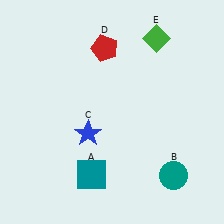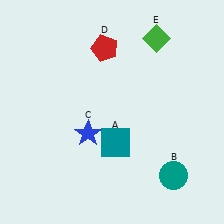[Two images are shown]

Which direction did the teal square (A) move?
The teal square (A) moved up.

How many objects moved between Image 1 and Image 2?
1 object moved between the two images.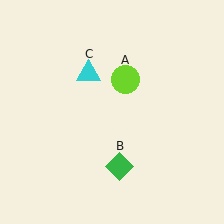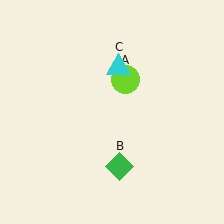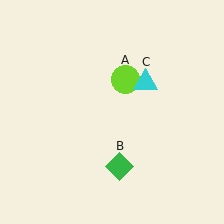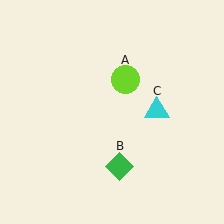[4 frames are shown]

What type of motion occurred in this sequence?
The cyan triangle (object C) rotated clockwise around the center of the scene.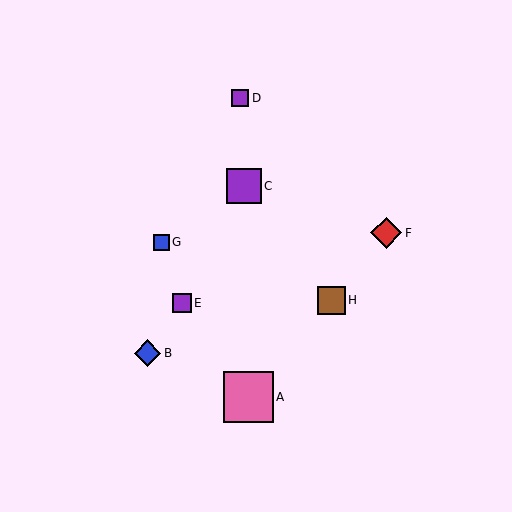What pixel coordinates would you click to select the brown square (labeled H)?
Click at (331, 300) to select the brown square H.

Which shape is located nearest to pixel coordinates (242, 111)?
The purple square (labeled D) at (240, 98) is nearest to that location.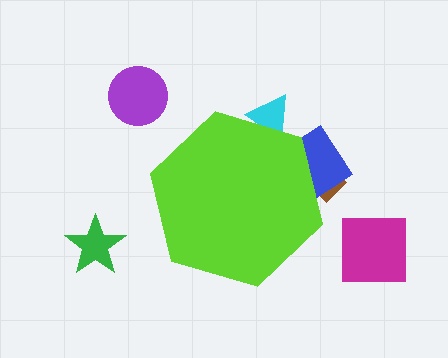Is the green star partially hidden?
No, the green star is fully visible.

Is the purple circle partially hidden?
No, the purple circle is fully visible.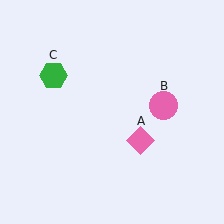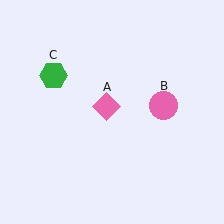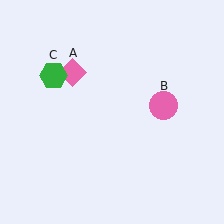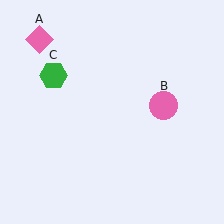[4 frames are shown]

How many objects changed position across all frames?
1 object changed position: pink diamond (object A).